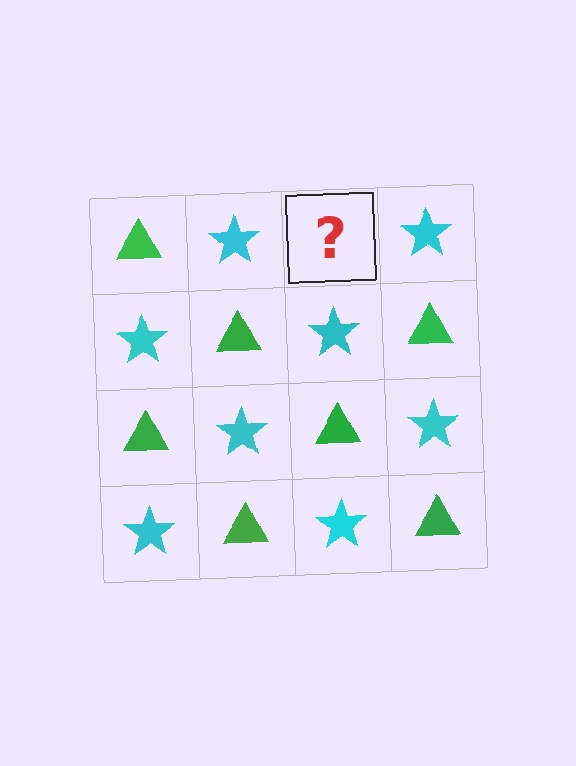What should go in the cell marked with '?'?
The missing cell should contain a green triangle.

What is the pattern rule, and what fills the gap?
The rule is that it alternates green triangle and cyan star in a checkerboard pattern. The gap should be filled with a green triangle.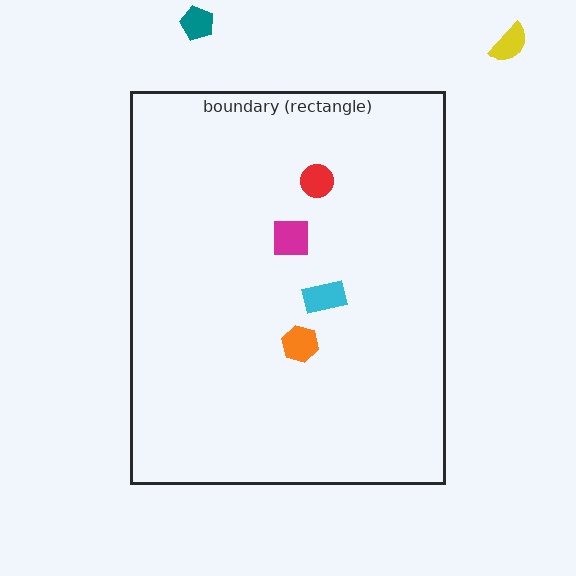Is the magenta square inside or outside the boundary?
Inside.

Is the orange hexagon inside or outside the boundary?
Inside.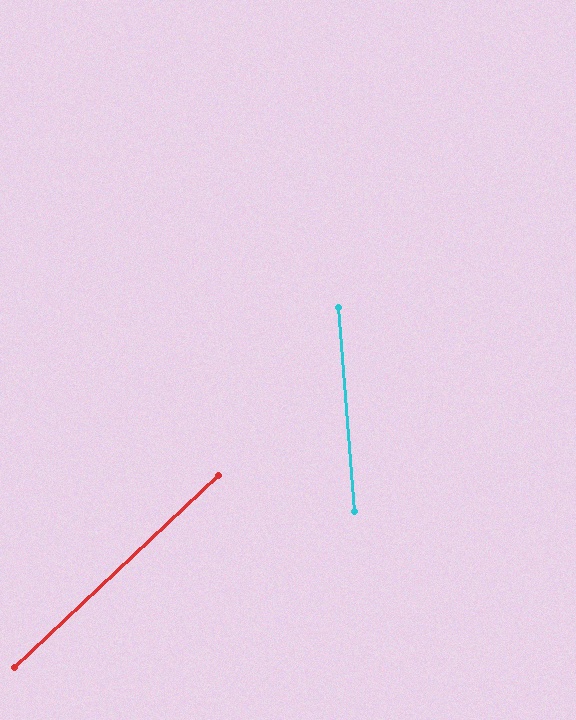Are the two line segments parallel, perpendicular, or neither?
Neither parallel nor perpendicular — they differ by about 51°.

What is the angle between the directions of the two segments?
Approximately 51 degrees.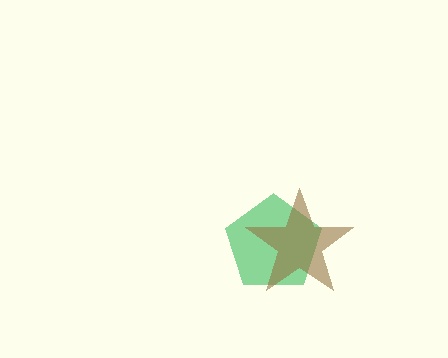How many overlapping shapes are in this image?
There are 2 overlapping shapes in the image.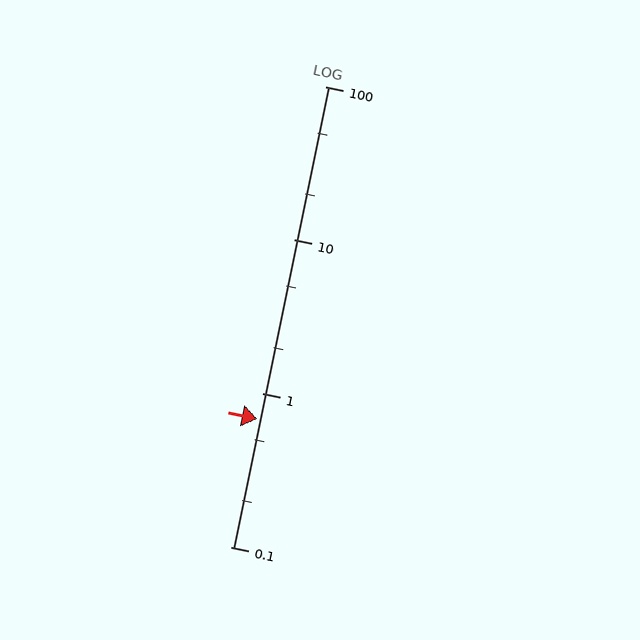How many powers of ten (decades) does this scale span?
The scale spans 3 decades, from 0.1 to 100.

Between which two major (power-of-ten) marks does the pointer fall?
The pointer is between 0.1 and 1.